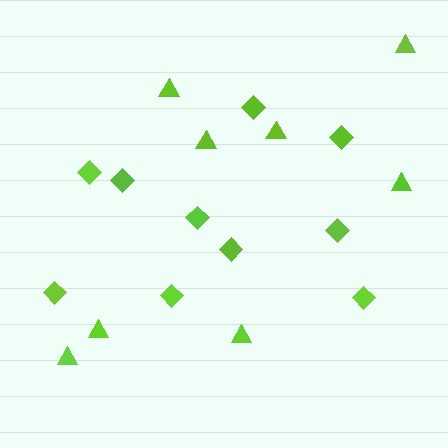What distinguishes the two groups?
There are 2 groups: one group of diamonds (10) and one group of triangles (8).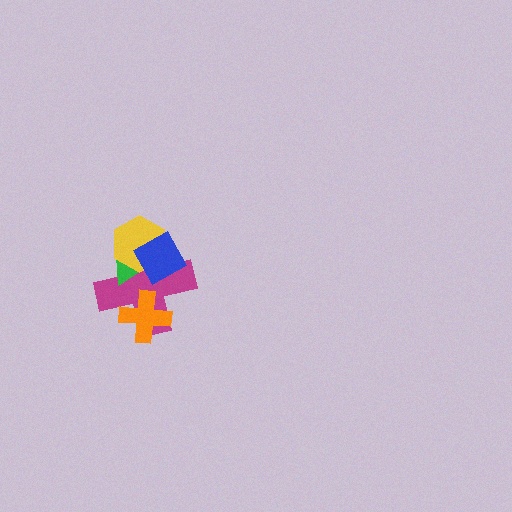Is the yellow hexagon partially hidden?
Yes, it is partially covered by another shape.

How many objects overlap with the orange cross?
1 object overlaps with the orange cross.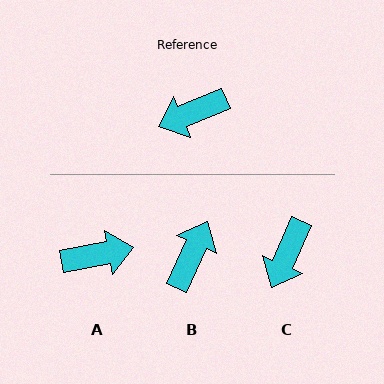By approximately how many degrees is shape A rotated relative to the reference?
Approximately 168 degrees counter-clockwise.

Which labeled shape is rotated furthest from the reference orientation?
A, about 168 degrees away.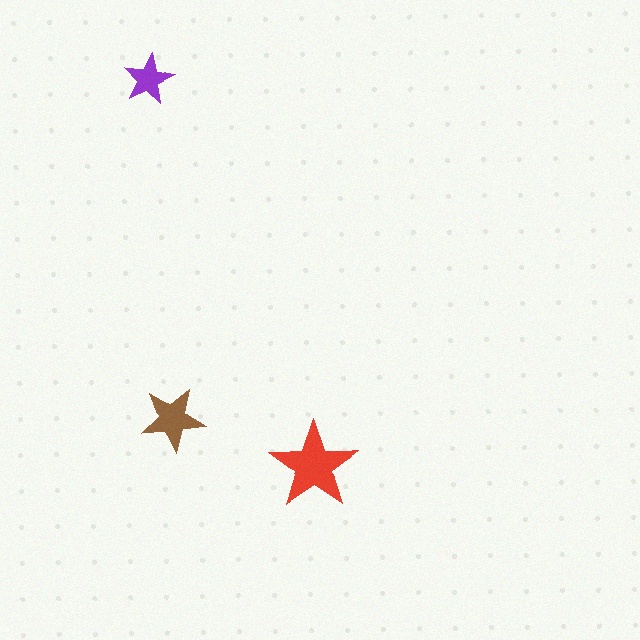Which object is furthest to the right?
The red star is rightmost.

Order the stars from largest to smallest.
the red one, the brown one, the purple one.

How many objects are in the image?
There are 3 objects in the image.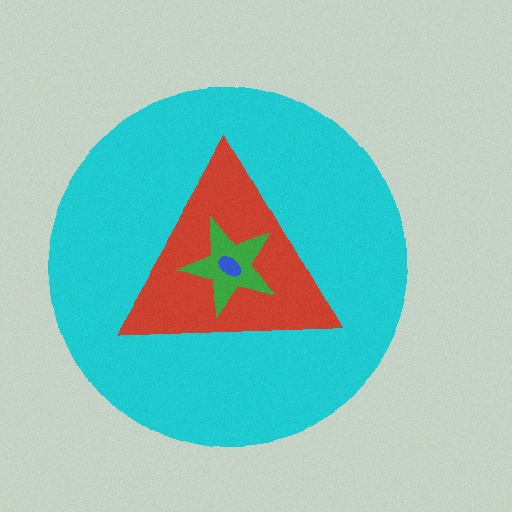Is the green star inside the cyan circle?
Yes.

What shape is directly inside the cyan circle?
The red triangle.